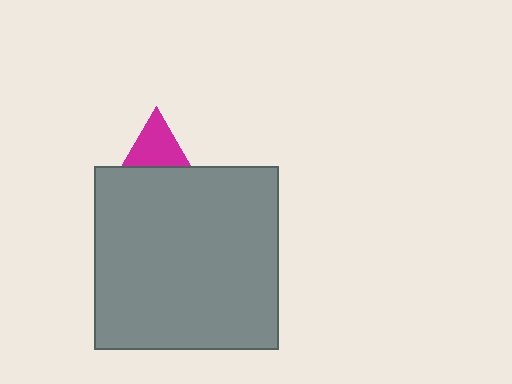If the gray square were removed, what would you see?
You would see the complete magenta triangle.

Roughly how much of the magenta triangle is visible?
A small part of it is visible (roughly 44%).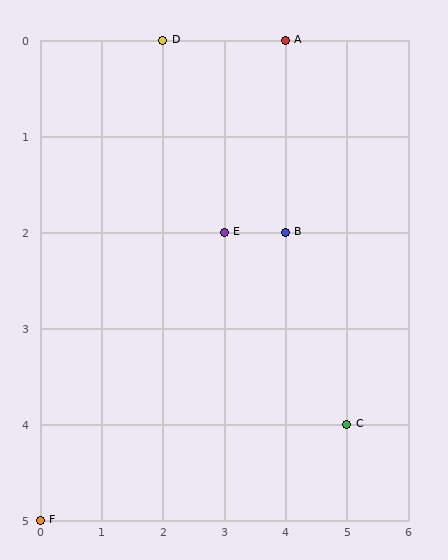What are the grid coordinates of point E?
Point E is at grid coordinates (3, 2).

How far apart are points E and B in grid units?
Points E and B are 1 column apart.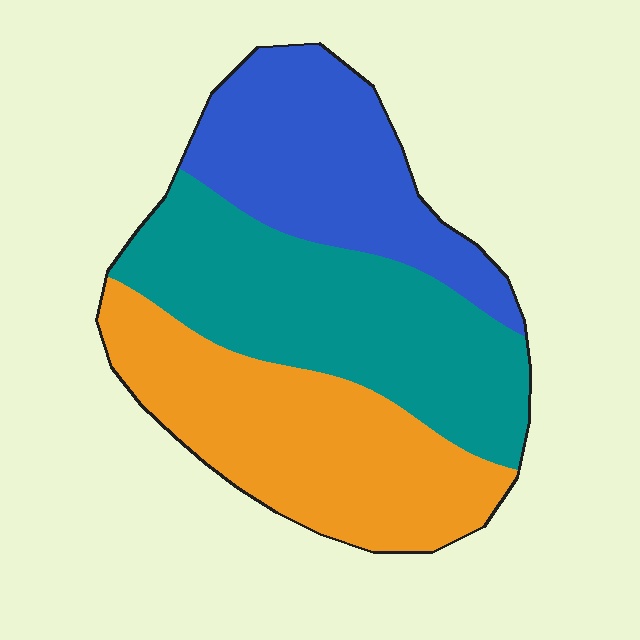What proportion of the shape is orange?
Orange takes up about one third (1/3) of the shape.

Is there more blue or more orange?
Orange.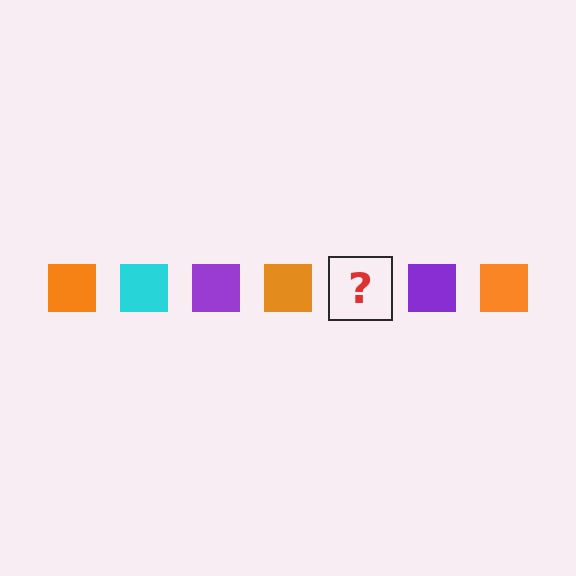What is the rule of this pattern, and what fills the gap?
The rule is that the pattern cycles through orange, cyan, purple squares. The gap should be filled with a cyan square.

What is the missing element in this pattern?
The missing element is a cyan square.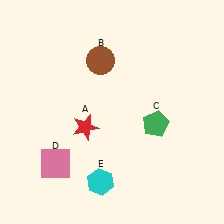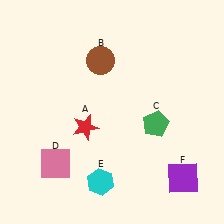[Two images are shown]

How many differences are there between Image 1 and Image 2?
There is 1 difference between the two images.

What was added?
A purple square (F) was added in Image 2.